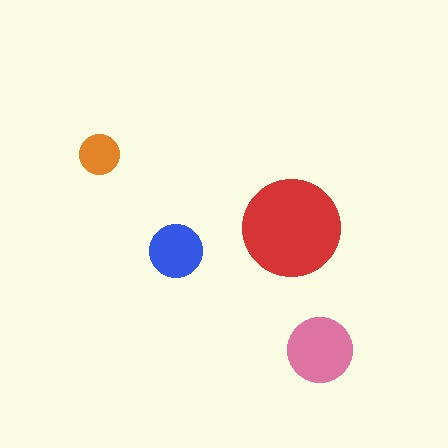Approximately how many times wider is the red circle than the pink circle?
About 1.5 times wider.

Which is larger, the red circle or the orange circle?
The red one.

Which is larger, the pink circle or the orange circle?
The pink one.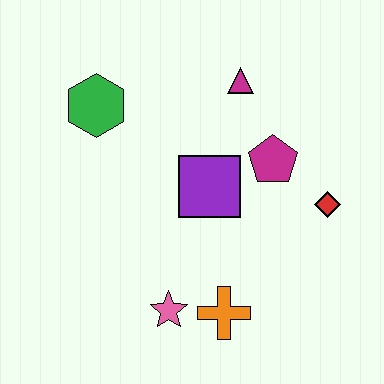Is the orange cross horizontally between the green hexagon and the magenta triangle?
Yes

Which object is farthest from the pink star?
The magenta triangle is farthest from the pink star.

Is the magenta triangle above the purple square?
Yes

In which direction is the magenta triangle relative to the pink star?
The magenta triangle is above the pink star.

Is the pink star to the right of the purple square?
No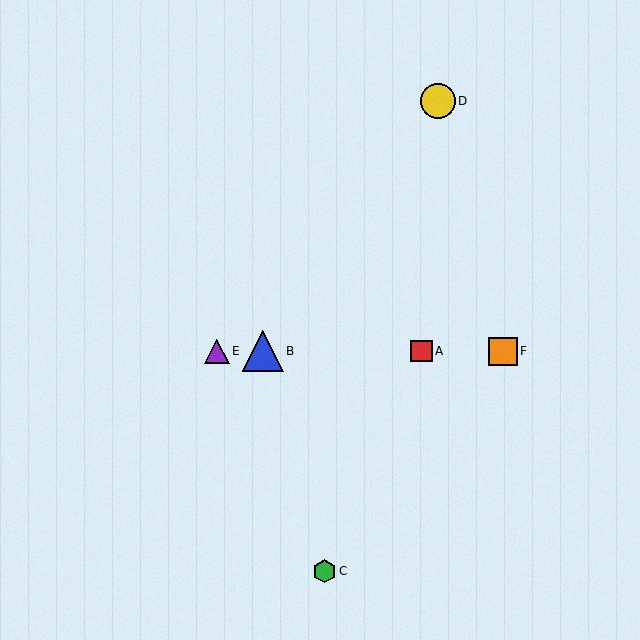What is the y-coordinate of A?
Object A is at y≈351.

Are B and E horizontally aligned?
Yes, both are at y≈351.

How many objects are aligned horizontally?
4 objects (A, B, E, F) are aligned horizontally.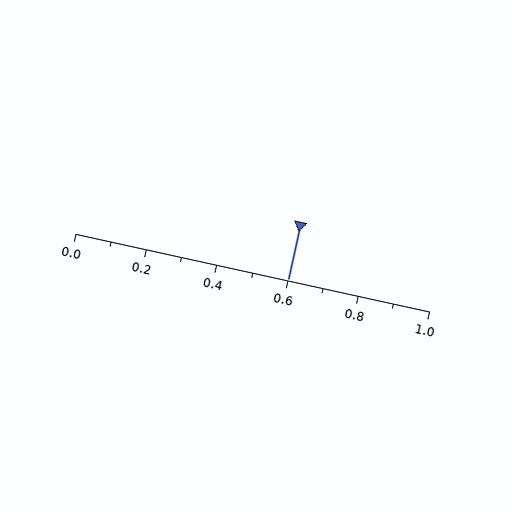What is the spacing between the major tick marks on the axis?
The major ticks are spaced 0.2 apart.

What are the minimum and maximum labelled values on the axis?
The axis runs from 0.0 to 1.0.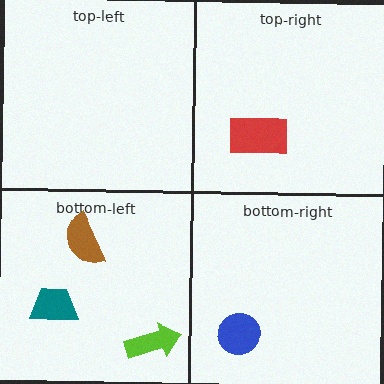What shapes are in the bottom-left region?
The teal trapezoid, the brown semicircle, the lime arrow.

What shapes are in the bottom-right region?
The blue circle.